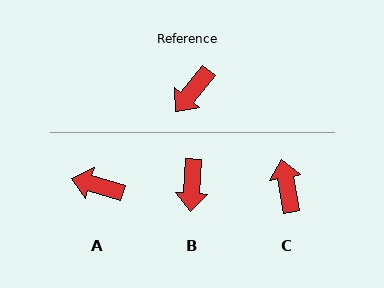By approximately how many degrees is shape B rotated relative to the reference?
Approximately 36 degrees counter-clockwise.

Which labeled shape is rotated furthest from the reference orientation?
C, about 130 degrees away.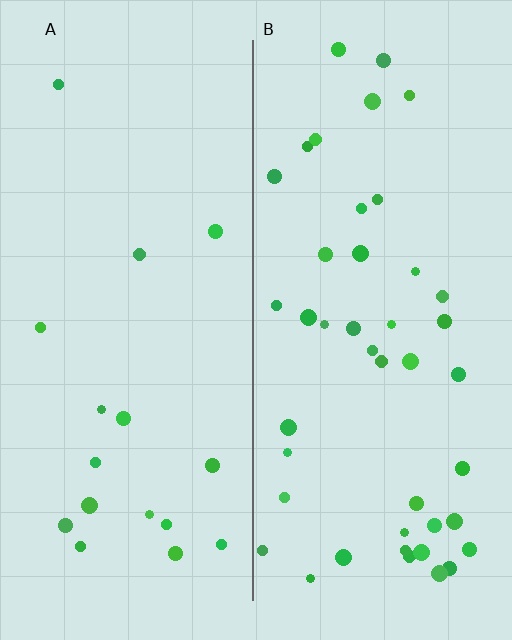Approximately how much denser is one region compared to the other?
Approximately 2.6× — region B over region A.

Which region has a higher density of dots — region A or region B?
B (the right).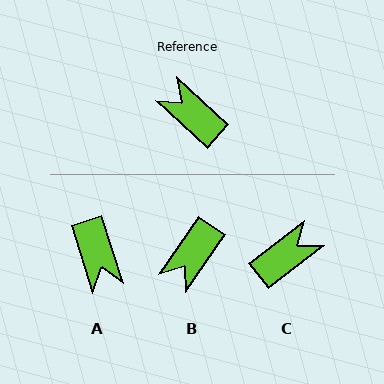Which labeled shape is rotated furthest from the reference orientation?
A, about 151 degrees away.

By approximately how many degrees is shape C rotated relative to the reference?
Approximately 99 degrees clockwise.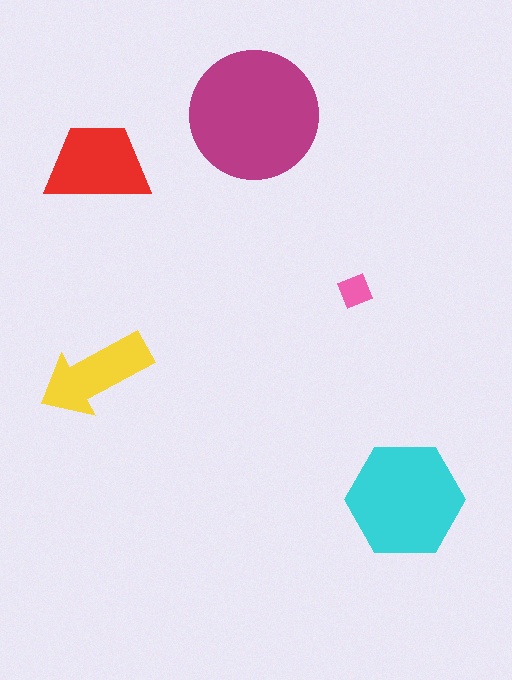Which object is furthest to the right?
The cyan hexagon is rightmost.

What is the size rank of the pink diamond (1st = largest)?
5th.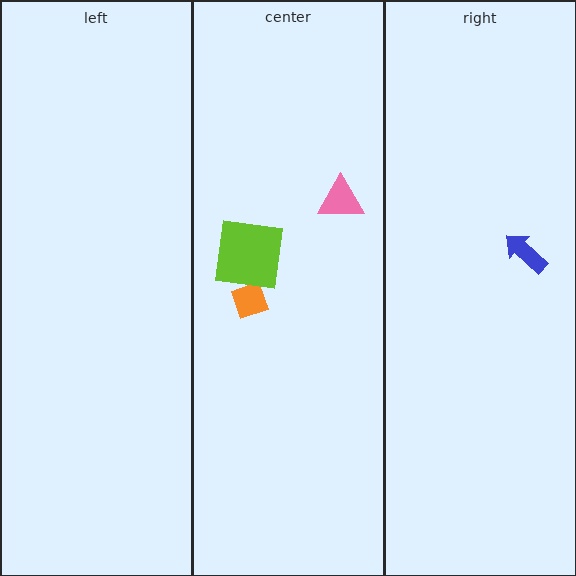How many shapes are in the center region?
3.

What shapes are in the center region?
The pink triangle, the orange diamond, the lime square.